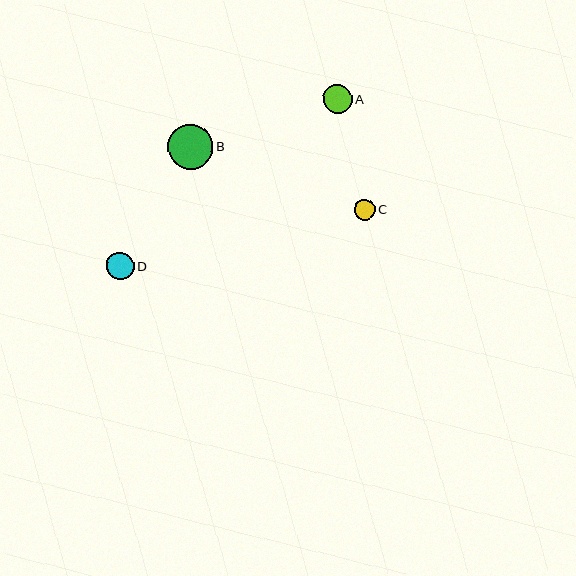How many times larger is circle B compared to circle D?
Circle B is approximately 1.7 times the size of circle D.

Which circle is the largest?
Circle B is the largest with a size of approximately 45 pixels.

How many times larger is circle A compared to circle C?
Circle A is approximately 1.4 times the size of circle C.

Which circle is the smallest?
Circle C is the smallest with a size of approximately 21 pixels.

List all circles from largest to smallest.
From largest to smallest: B, A, D, C.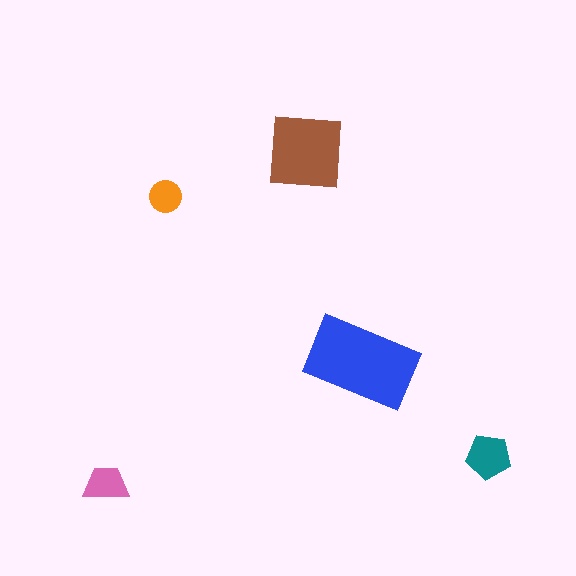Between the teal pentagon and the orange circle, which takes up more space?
The teal pentagon.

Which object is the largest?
The blue rectangle.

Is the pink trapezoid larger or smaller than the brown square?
Smaller.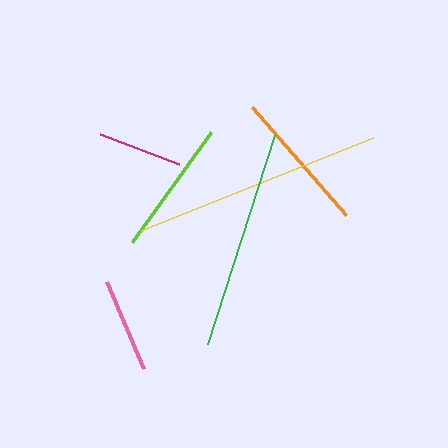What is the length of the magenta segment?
The magenta segment is approximately 85 pixels long.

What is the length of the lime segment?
The lime segment is approximately 136 pixels long.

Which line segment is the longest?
The yellow line is the longest at approximately 250 pixels.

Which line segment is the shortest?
The magenta line is the shortest at approximately 85 pixels.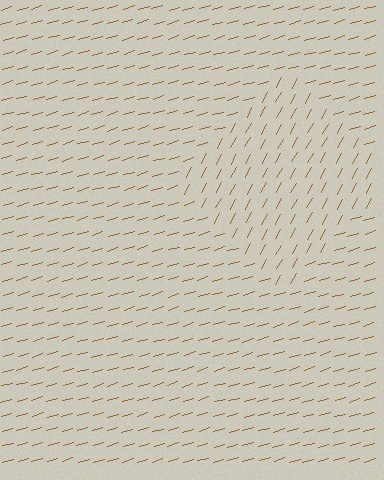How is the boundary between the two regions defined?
The boundary is defined purely by a change in line orientation (approximately 45 degrees difference). All lines are the same color and thickness.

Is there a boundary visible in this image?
Yes, there is a texture boundary formed by a change in line orientation.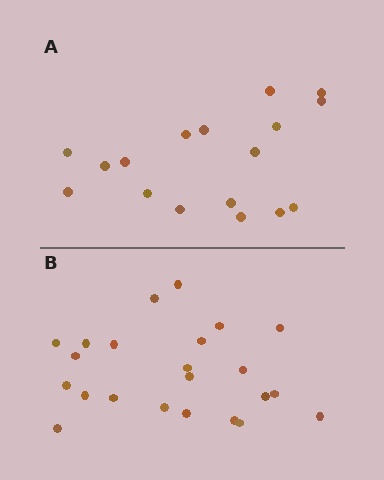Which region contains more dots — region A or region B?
Region B (the bottom region) has more dots.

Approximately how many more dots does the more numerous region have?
Region B has about 6 more dots than region A.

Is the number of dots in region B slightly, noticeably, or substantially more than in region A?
Region B has noticeably more, but not dramatically so. The ratio is roughly 1.4 to 1.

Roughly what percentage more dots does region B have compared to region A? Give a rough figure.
About 35% more.